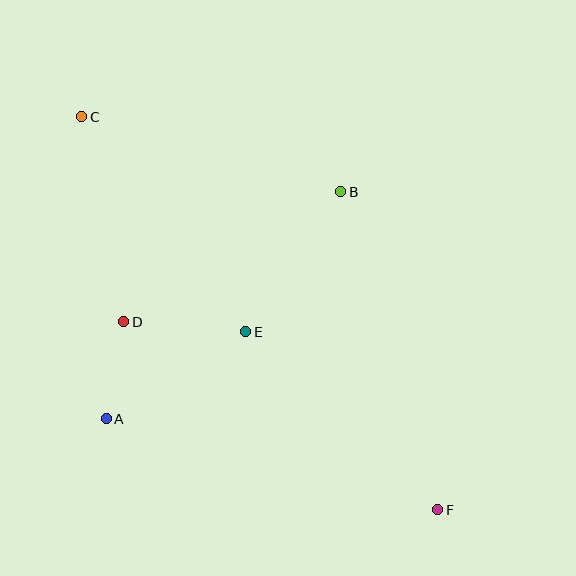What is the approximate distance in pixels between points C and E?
The distance between C and E is approximately 270 pixels.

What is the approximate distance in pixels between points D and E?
The distance between D and E is approximately 122 pixels.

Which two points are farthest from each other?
Points C and F are farthest from each other.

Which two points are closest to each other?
Points A and D are closest to each other.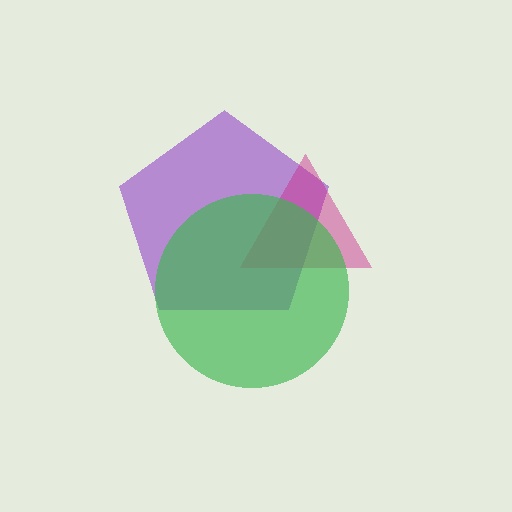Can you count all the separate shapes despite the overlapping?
Yes, there are 3 separate shapes.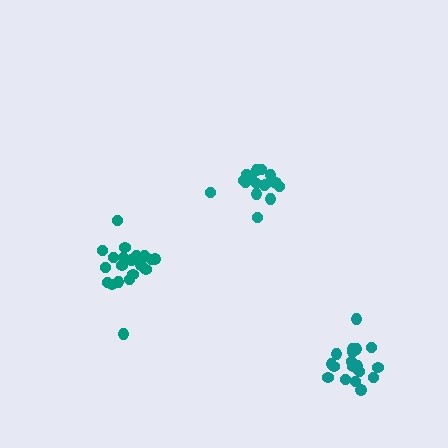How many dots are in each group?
Group 1: 17 dots, Group 2: 20 dots, Group 3: 20 dots (57 total).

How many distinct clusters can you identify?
There are 3 distinct clusters.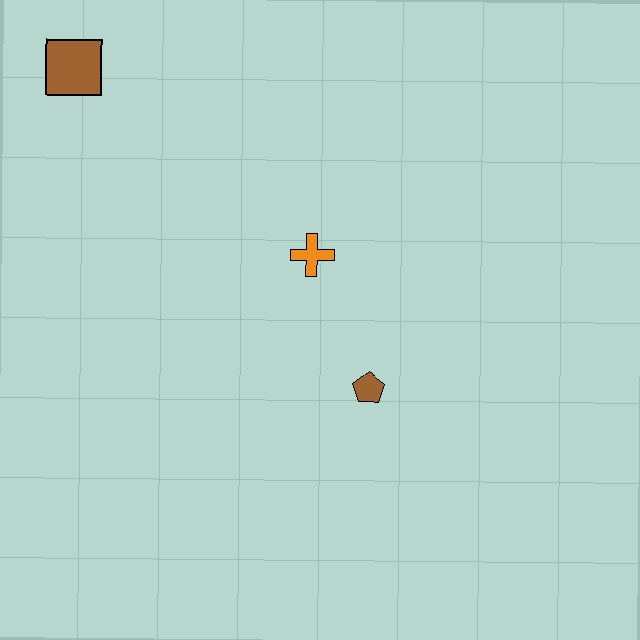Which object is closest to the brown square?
The orange cross is closest to the brown square.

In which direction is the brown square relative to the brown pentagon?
The brown square is above the brown pentagon.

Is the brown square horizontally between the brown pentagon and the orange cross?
No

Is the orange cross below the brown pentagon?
No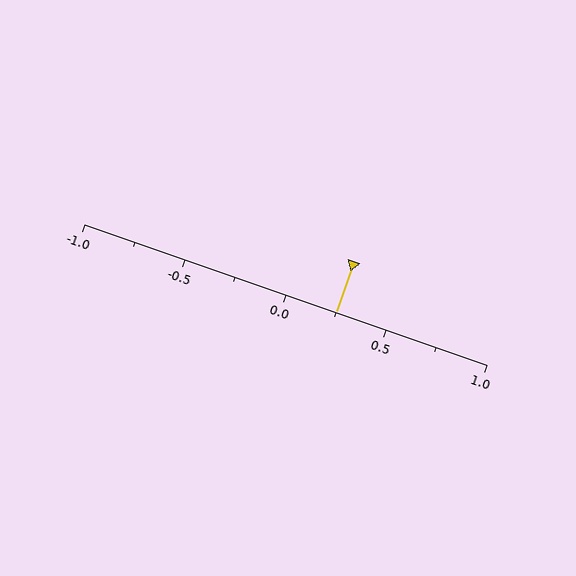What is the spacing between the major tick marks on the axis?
The major ticks are spaced 0.5 apart.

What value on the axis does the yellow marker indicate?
The marker indicates approximately 0.25.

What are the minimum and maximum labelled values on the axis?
The axis runs from -1.0 to 1.0.